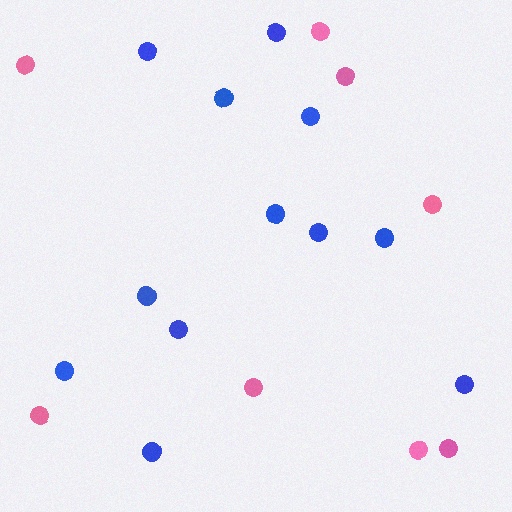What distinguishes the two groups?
There are 2 groups: one group of pink circles (8) and one group of blue circles (12).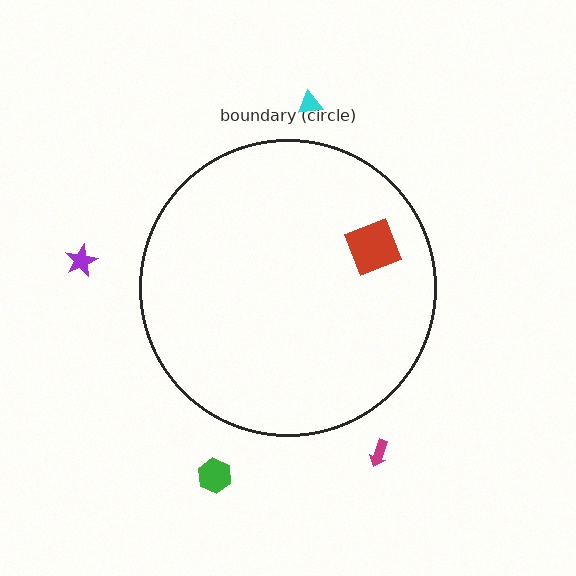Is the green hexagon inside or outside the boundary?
Outside.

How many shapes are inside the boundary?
1 inside, 4 outside.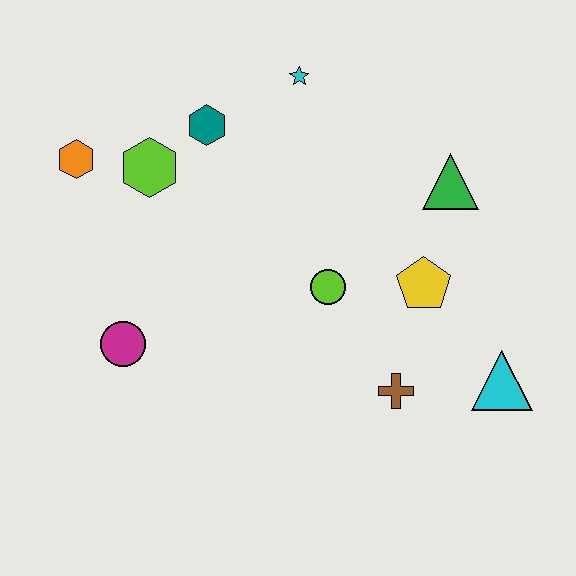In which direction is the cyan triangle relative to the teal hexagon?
The cyan triangle is to the right of the teal hexagon.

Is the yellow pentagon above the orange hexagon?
No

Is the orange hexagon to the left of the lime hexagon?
Yes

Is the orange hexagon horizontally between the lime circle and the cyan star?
No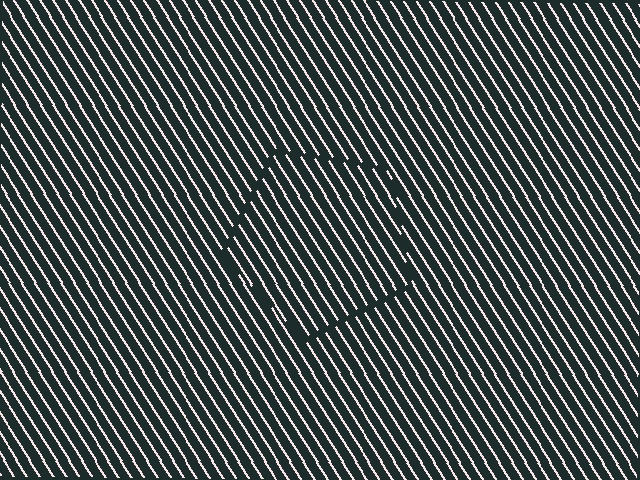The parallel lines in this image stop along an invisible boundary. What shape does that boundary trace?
An illusory pentagon. The interior of the shape contains the same grating, shifted by half a period — the contour is defined by the phase discontinuity where line-ends from the inner and outer gratings abut.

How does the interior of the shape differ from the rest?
The interior of the shape contains the same grating, shifted by half a period — the contour is defined by the phase discontinuity where line-ends from the inner and outer gratings abut.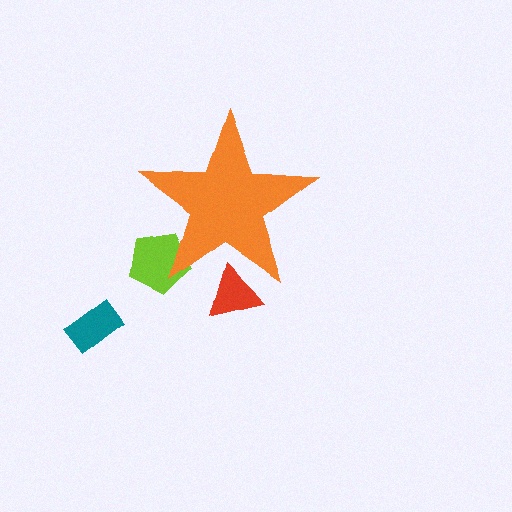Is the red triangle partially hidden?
Yes, the red triangle is partially hidden behind the orange star.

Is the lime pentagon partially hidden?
Yes, the lime pentagon is partially hidden behind the orange star.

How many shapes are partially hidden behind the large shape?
2 shapes are partially hidden.